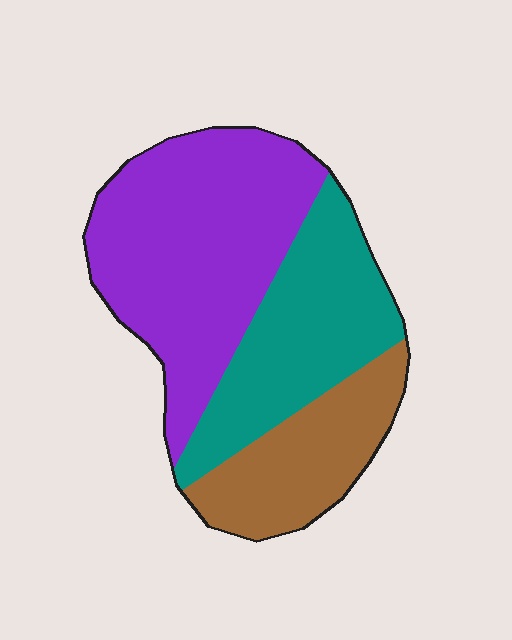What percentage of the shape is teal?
Teal covers roughly 30% of the shape.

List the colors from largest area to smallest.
From largest to smallest: purple, teal, brown.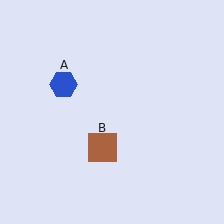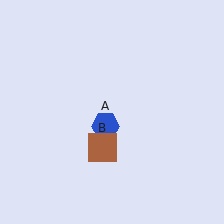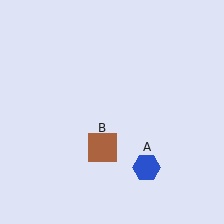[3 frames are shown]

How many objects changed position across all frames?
1 object changed position: blue hexagon (object A).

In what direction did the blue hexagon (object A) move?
The blue hexagon (object A) moved down and to the right.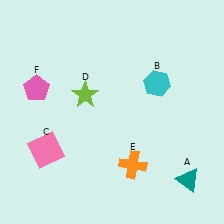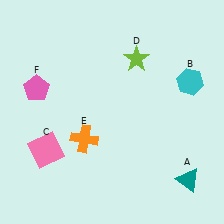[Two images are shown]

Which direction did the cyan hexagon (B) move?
The cyan hexagon (B) moved right.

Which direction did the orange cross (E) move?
The orange cross (E) moved left.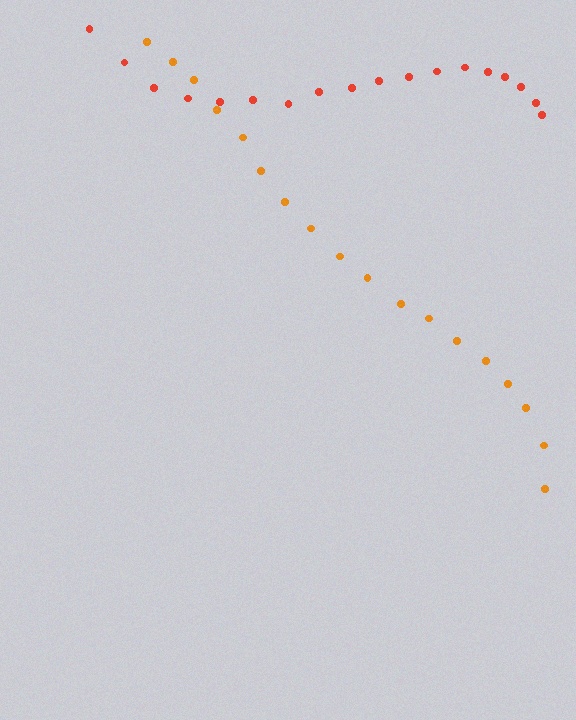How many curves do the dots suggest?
There are 2 distinct paths.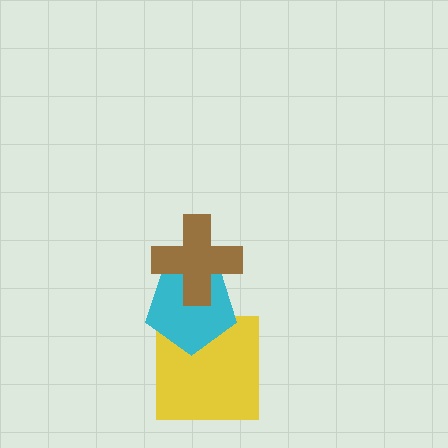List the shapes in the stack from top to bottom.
From top to bottom: the brown cross, the cyan pentagon, the yellow square.